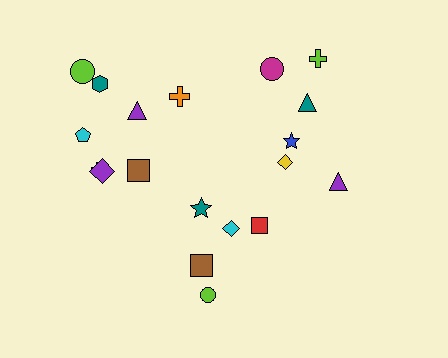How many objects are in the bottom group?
There are 5 objects.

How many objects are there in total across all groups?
There are 19 objects.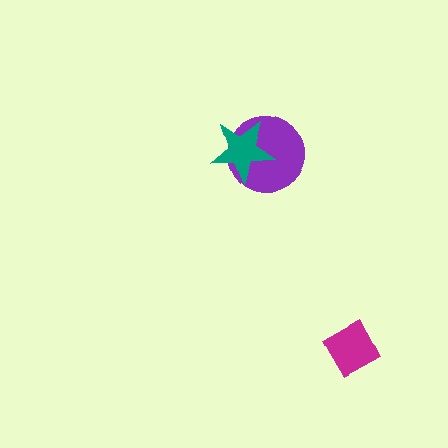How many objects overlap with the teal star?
1 object overlaps with the teal star.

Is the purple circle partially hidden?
Yes, it is partially covered by another shape.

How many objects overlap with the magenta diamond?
0 objects overlap with the magenta diamond.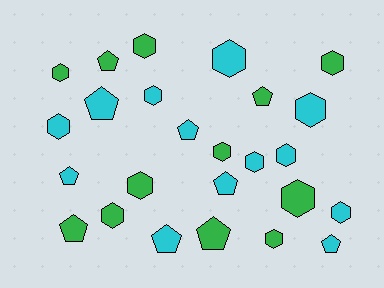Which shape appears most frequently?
Hexagon, with 15 objects.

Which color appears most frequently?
Cyan, with 13 objects.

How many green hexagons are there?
There are 8 green hexagons.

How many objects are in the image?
There are 25 objects.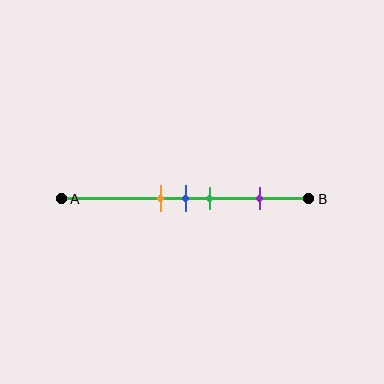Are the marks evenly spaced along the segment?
No, the marks are not evenly spaced.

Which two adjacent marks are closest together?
The orange and blue marks are the closest adjacent pair.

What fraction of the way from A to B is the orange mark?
The orange mark is approximately 40% (0.4) of the way from A to B.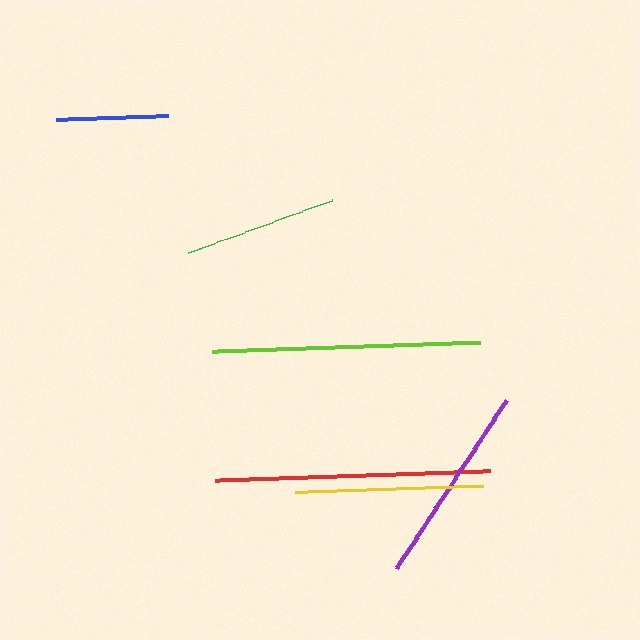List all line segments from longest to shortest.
From longest to shortest: red, lime, purple, yellow, green, blue.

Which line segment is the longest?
The red line is the longest at approximately 276 pixels.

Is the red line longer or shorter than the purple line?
The red line is longer than the purple line.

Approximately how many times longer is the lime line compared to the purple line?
The lime line is approximately 1.3 times the length of the purple line.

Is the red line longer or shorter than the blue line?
The red line is longer than the blue line.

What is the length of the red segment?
The red segment is approximately 276 pixels long.